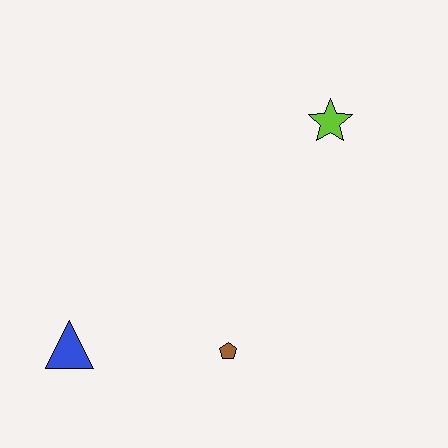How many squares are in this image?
There are no squares.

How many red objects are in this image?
There are no red objects.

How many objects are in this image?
There are 3 objects.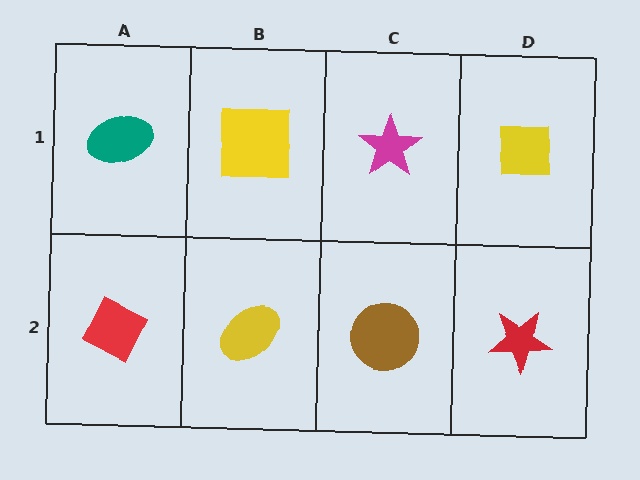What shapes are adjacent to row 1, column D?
A red star (row 2, column D), a magenta star (row 1, column C).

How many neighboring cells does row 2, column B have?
3.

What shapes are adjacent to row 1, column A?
A red diamond (row 2, column A), a yellow square (row 1, column B).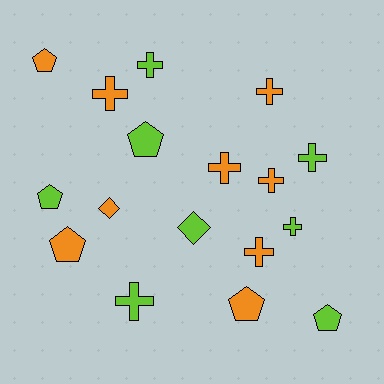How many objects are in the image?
There are 17 objects.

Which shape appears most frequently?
Cross, with 9 objects.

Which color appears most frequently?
Orange, with 9 objects.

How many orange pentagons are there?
There are 3 orange pentagons.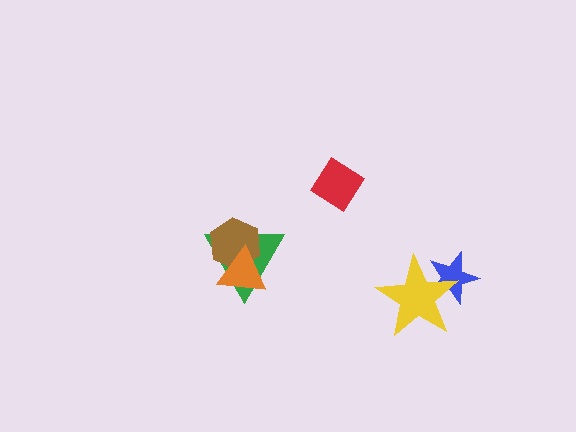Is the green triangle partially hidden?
Yes, it is partially covered by another shape.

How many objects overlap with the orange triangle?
2 objects overlap with the orange triangle.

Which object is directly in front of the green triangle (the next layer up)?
The brown hexagon is directly in front of the green triangle.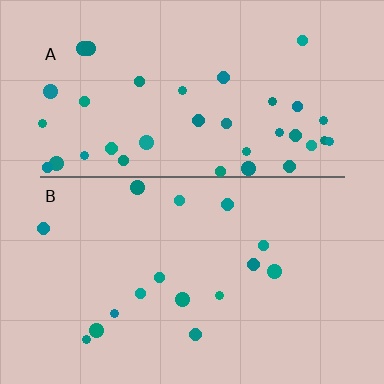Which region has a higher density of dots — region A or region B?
A (the top).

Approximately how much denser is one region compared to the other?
Approximately 2.4× — region A over region B.